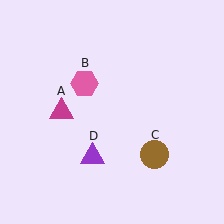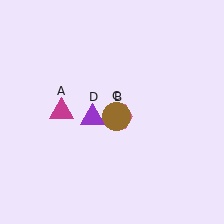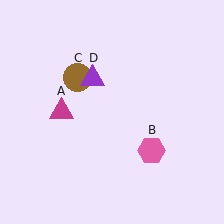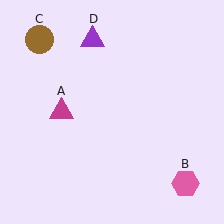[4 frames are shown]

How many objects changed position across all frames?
3 objects changed position: pink hexagon (object B), brown circle (object C), purple triangle (object D).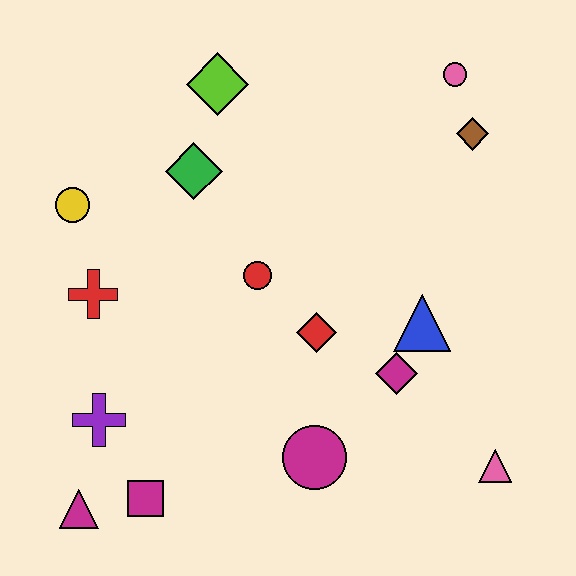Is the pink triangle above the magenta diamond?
No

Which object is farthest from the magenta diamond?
The yellow circle is farthest from the magenta diamond.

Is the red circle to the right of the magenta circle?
No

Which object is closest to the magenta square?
The magenta triangle is closest to the magenta square.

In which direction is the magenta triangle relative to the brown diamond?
The magenta triangle is to the left of the brown diamond.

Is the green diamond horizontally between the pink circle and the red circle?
No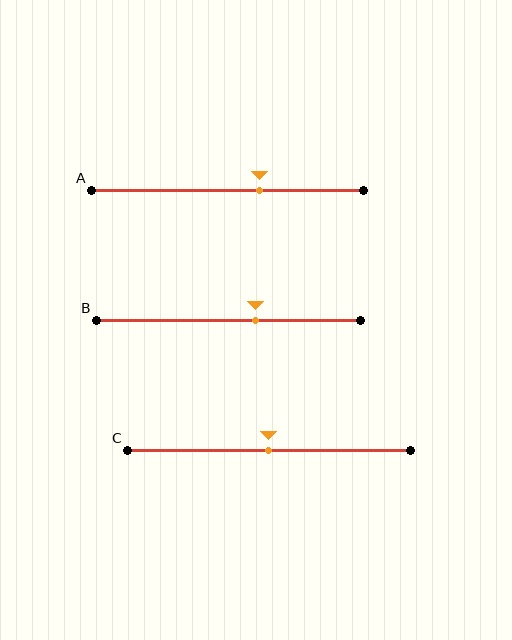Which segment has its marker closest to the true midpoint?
Segment C has its marker closest to the true midpoint.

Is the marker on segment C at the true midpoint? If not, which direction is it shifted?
Yes, the marker on segment C is at the true midpoint.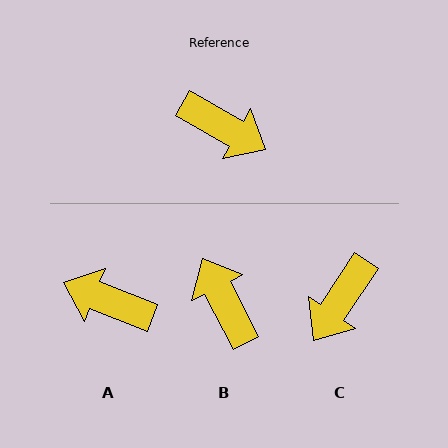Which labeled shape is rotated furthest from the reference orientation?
A, about 172 degrees away.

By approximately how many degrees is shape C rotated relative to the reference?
Approximately 95 degrees clockwise.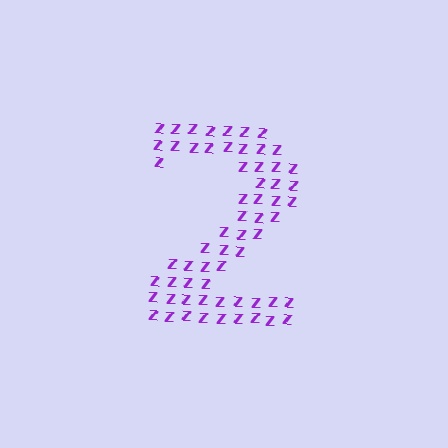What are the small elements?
The small elements are letter Z's.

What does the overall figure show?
The overall figure shows the digit 2.